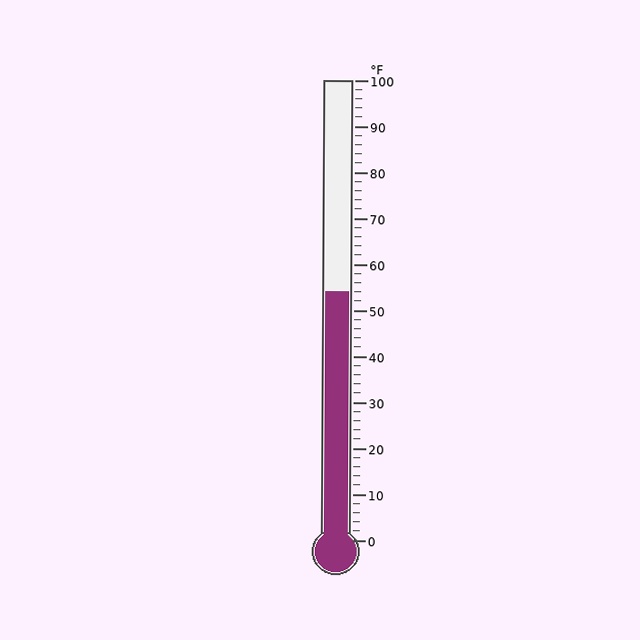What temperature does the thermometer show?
The thermometer shows approximately 54°F.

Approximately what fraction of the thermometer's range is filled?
The thermometer is filled to approximately 55% of its range.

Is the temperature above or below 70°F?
The temperature is below 70°F.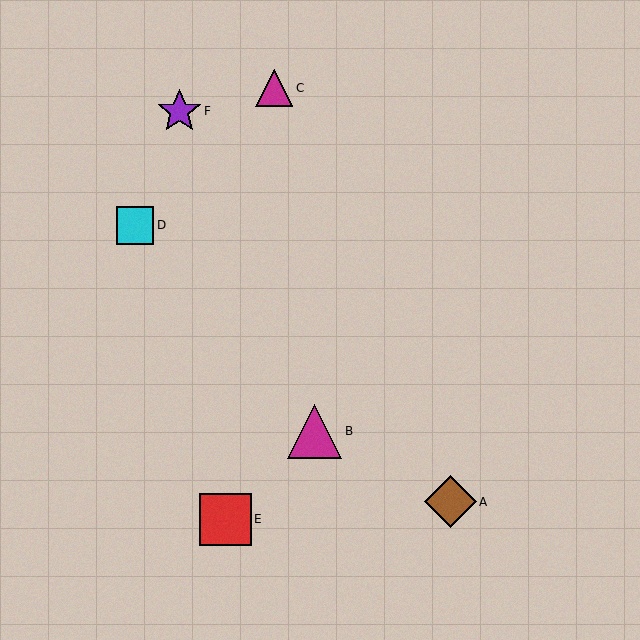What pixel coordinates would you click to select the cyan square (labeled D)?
Click at (135, 225) to select the cyan square D.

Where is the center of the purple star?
The center of the purple star is at (179, 111).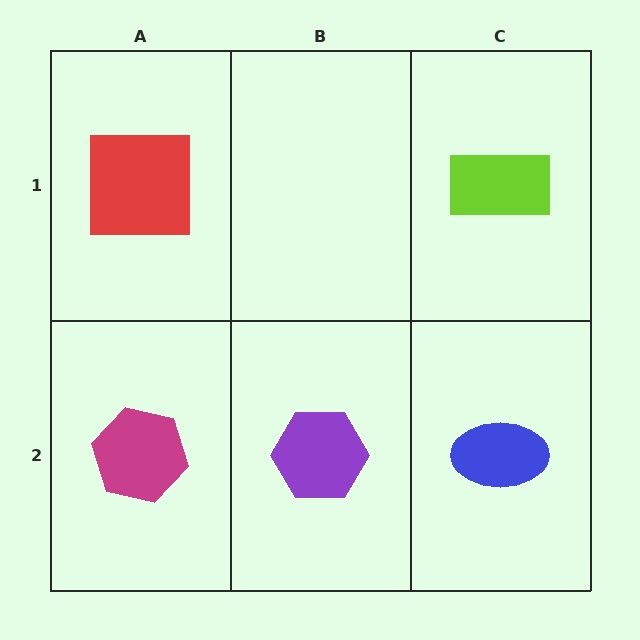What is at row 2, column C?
A blue ellipse.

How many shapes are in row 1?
2 shapes.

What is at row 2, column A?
A magenta hexagon.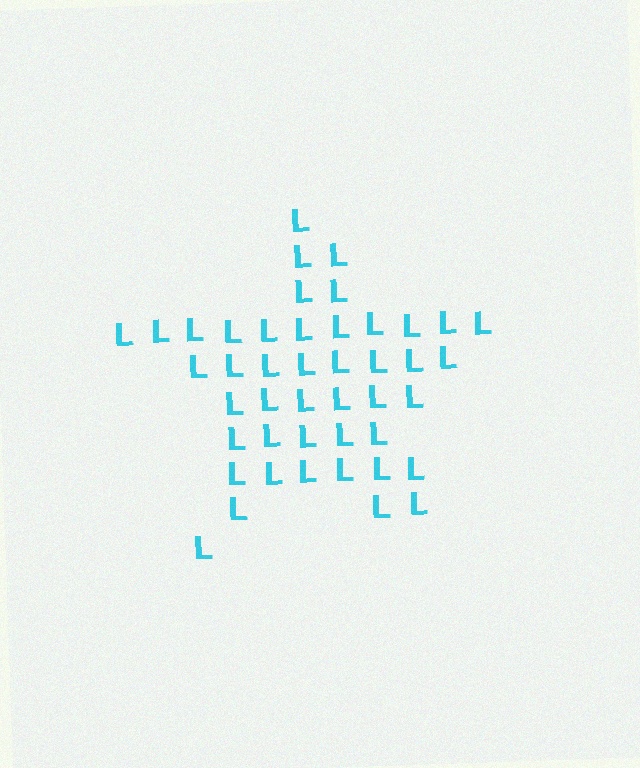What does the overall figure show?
The overall figure shows a star.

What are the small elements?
The small elements are letter L's.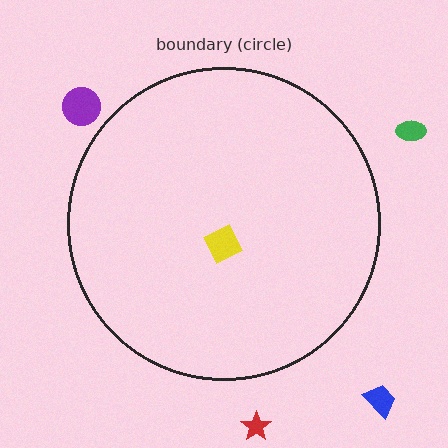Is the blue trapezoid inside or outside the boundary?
Outside.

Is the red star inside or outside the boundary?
Outside.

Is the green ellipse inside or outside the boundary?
Outside.